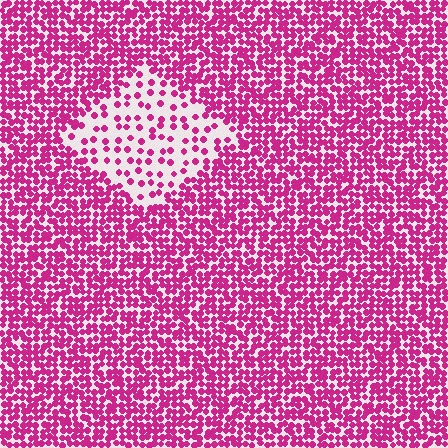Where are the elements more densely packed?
The elements are more densely packed outside the diamond boundary.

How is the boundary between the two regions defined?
The boundary is defined by a change in element density (approximately 2.9x ratio). All elements are the same color, size, and shape.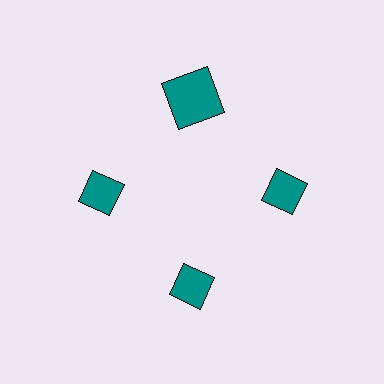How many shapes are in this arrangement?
There are 4 shapes arranged in a ring pattern.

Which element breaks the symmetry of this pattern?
The teal square at roughly the 12 o'clock position breaks the symmetry. All other shapes are teal diamonds.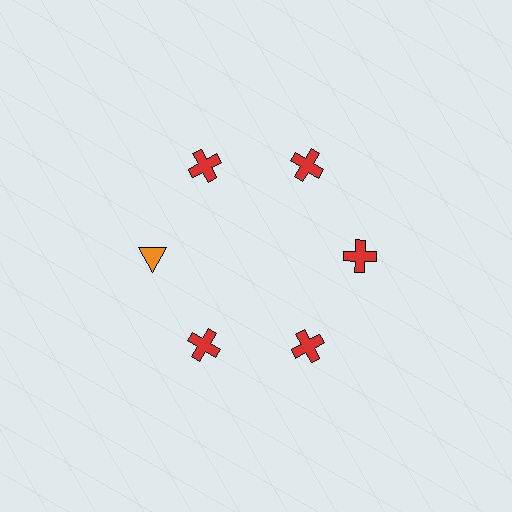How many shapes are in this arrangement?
There are 6 shapes arranged in a ring pattern.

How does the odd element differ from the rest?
It differs in both color (orange instead of red) and shape (triangle instead of cross).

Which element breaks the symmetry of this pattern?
The orange triangle at roughly the 9 o'clock position breaks the symmetry. All other shapes are red crosses.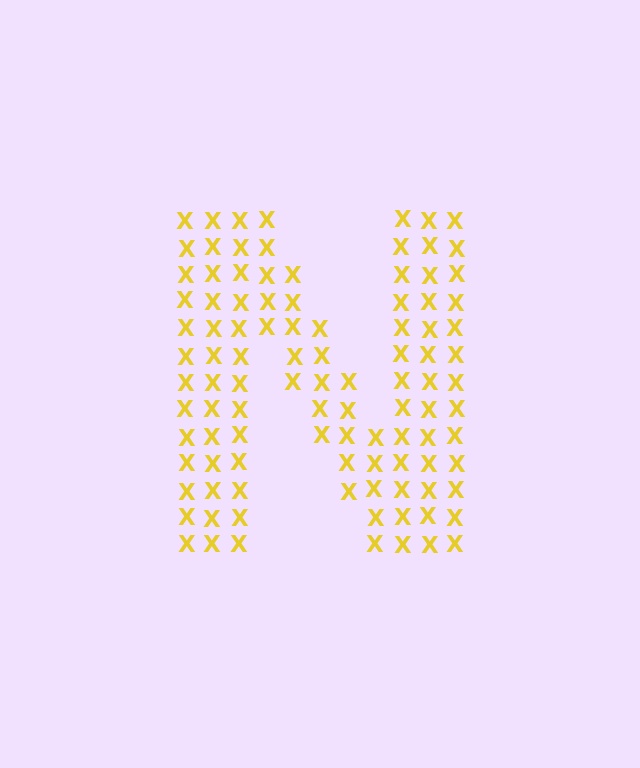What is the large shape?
The large shape is the letter N.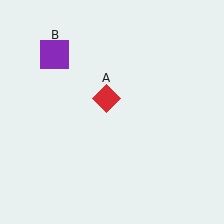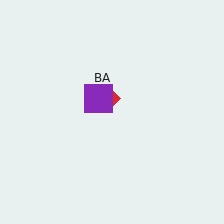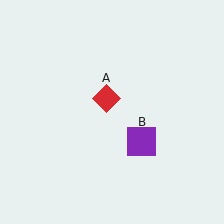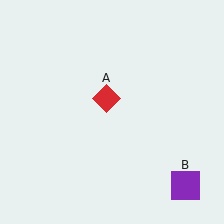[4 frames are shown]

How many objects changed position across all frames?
1 object changed position: purple square (object B).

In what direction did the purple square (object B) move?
The purple square (object B) moved down and to the right.